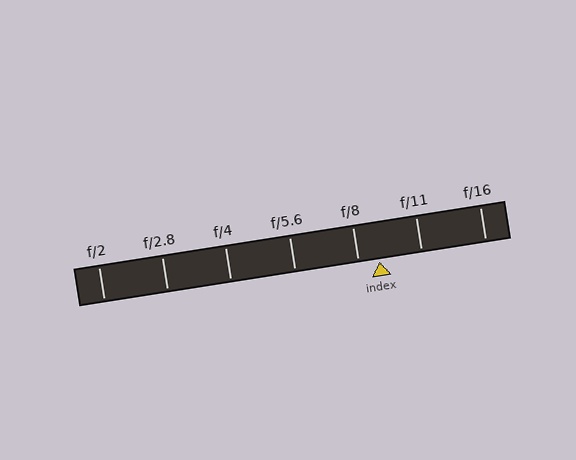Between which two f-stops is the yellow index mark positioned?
The index mark is between f/8 and f/11.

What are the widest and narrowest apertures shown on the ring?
The widest aperture shown is f/2 and the narrowest is f/16.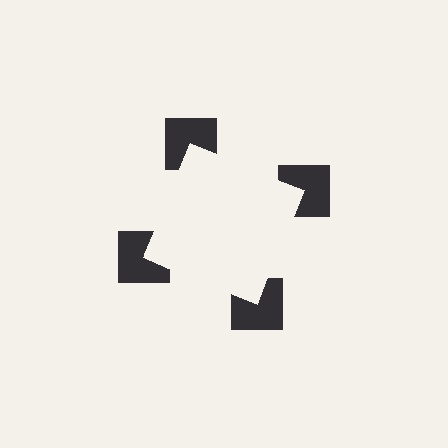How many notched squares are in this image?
There are 4 — one at each vertex of the illusory square.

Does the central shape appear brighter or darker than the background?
It typically appears slightly brighter than the background, even though no actual brightness change is drawn.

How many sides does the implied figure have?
4 sides.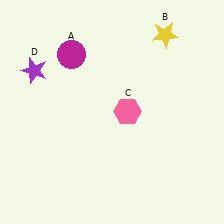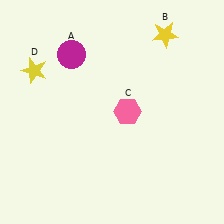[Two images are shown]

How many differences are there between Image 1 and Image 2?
There is 1 difference between the two images.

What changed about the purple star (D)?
In Image 1, D is purple. In Image 2, it changed to yellow.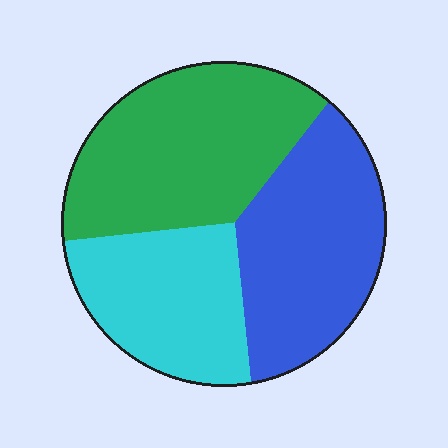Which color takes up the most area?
Green, at roughly 40%.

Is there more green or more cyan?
Green.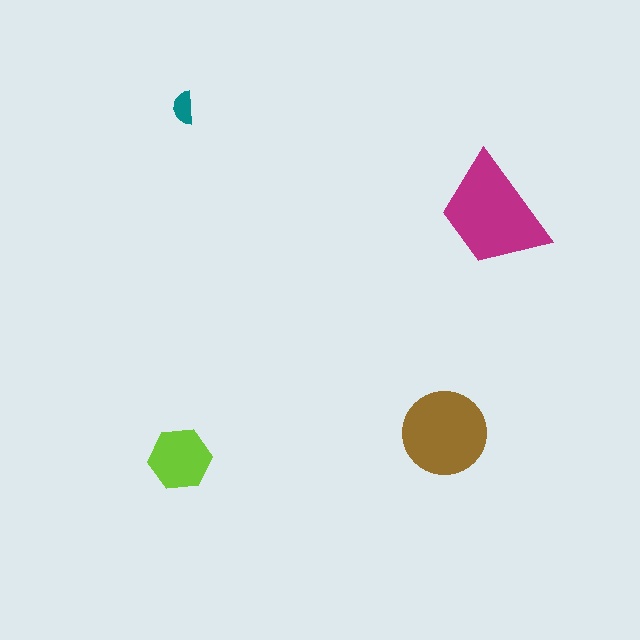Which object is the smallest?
The teal semicircle.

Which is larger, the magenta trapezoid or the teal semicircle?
The magenta trapezoid.